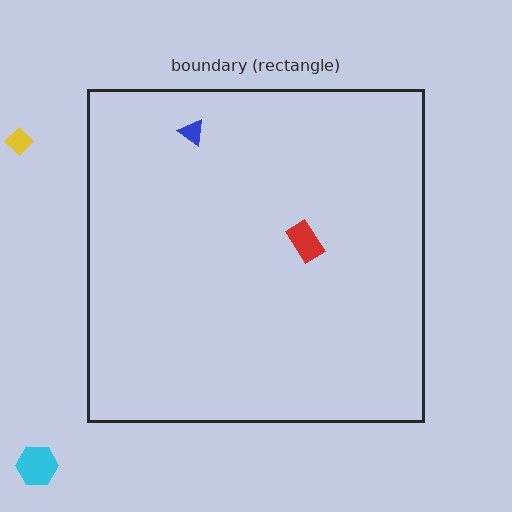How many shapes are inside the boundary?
2 inside, 2 outside.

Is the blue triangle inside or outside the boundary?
Inside.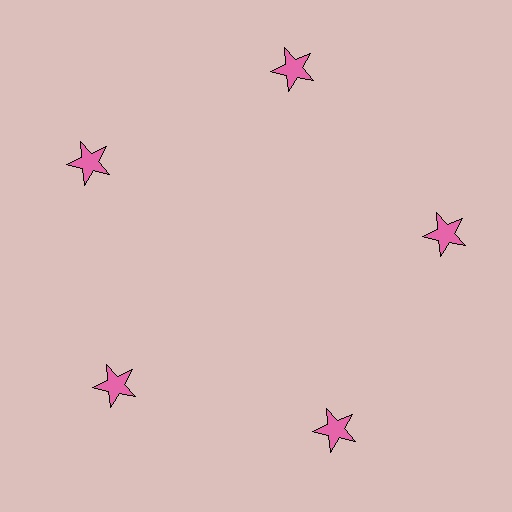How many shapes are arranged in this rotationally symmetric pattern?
There are 5 shapes, arranged in 5 groups of 1.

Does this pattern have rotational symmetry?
Yes, this pattern has 5-fold rotational symmetry. It looks the same after rotating 72 degrees around the center.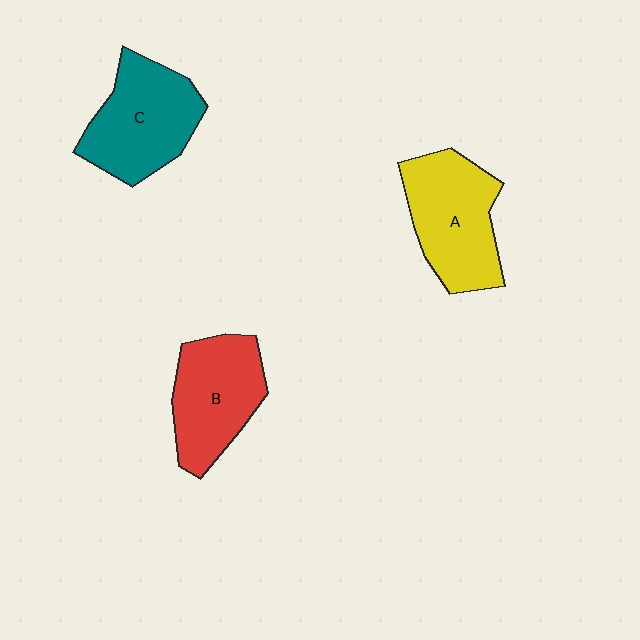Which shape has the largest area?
Shape A (yellow).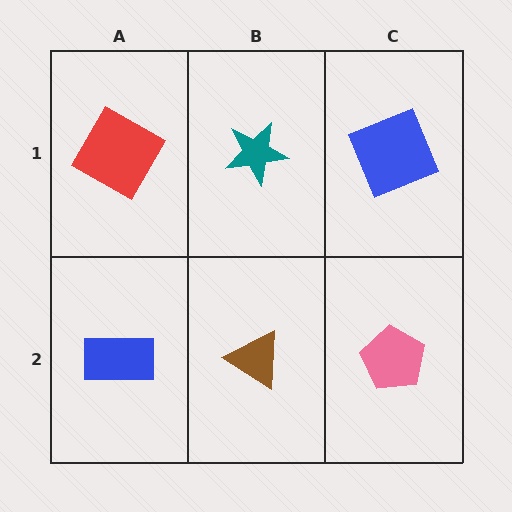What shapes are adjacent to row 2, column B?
A teal star (row 1, column B), a blue rectangle (row 2, column A), a pink pentagon (row 2, column C).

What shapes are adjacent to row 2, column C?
A blue square (row 1, column C), a brown triangle (row 2, column B).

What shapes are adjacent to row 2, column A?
A red square (row 1, column A), a brown triangle (row 2, column B).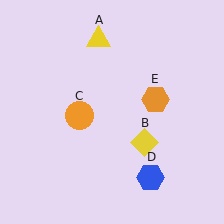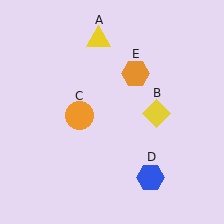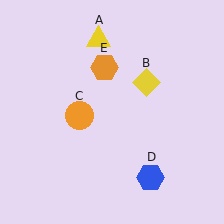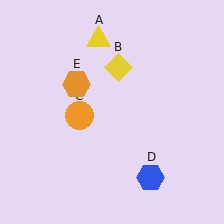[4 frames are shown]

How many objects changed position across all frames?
2 objects changed position: yellow diamond (object B), orange hexagon (object E).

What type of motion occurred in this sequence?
The yellow diamond (object B), orange hexagon (object E) rotated counterclockwise around the center of the scene.